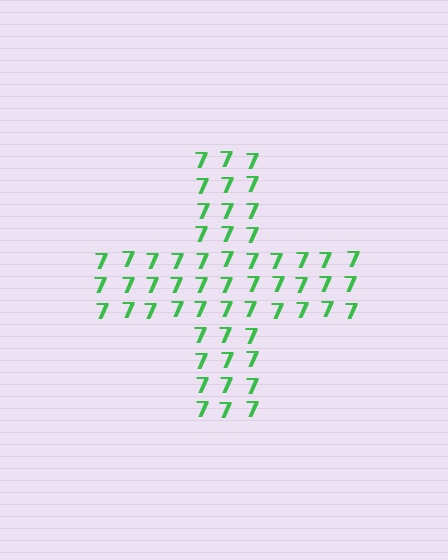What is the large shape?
The large shape is a cross.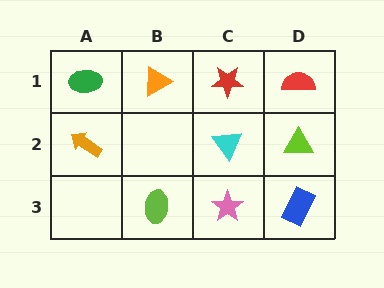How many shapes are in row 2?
3 shapes.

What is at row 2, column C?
A cyan triangle.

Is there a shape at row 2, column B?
No, that cell is empty.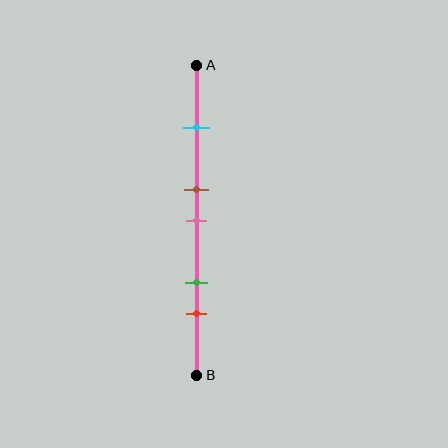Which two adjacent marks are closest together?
The brown and pink marks are the closest adjacent pair.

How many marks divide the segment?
There are 5 marks dividing the segment.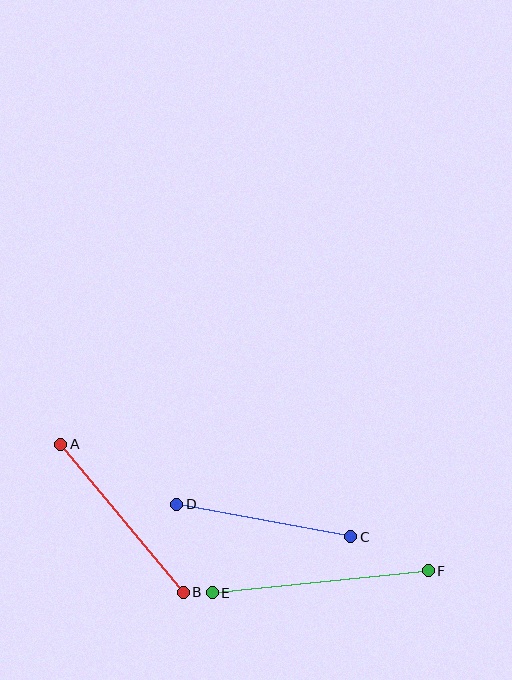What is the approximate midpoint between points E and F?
The midpoint is at approximately (320, 582) pixels.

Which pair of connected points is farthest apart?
Points E and F are farthest apart.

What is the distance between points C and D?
The distance is approximately 177 pixels.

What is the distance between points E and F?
The distance is approximately 217 pixels.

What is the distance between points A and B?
The distance is approximately 192 pixels.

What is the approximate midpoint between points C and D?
The midpoint is at approximately (264, 520) pixels.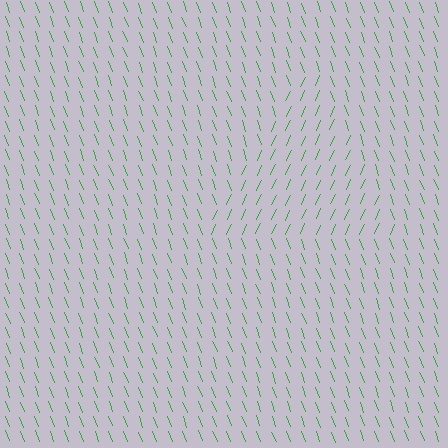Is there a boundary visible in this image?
Yes, there is a texture boundary formed by a change in line orientation.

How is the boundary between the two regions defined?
The boundary is defined purely by a change in line orientation (approximately 45 degrees difference). All lines are the same color and thickness.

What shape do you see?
I see a triangle.